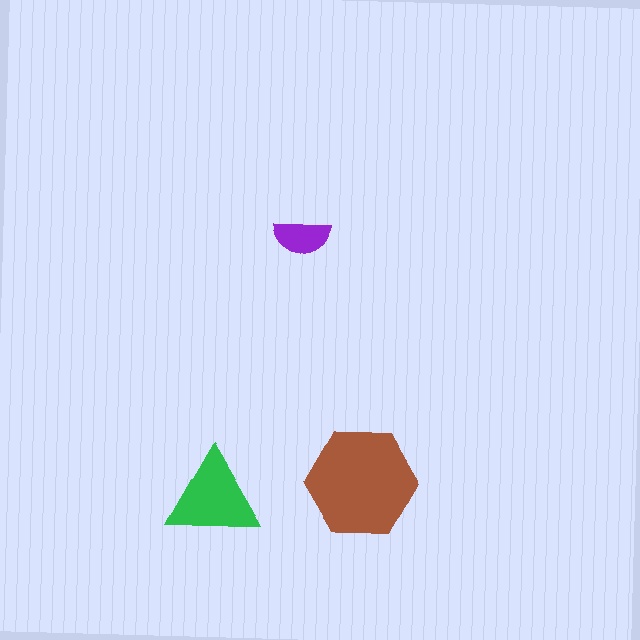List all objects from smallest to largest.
The purple semicircle, the green triangle, the brown hexagon.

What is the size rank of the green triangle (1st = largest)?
2nd.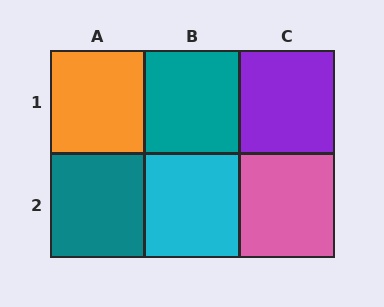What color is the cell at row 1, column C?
Purple.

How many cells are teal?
2 cells are teal.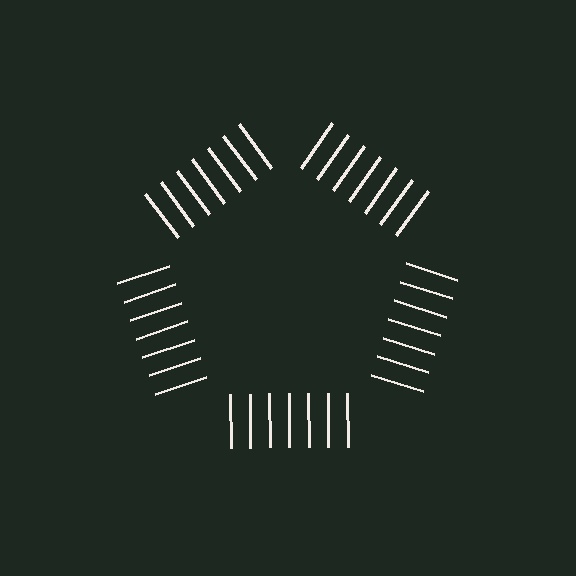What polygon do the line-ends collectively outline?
An illusory pentagon — the line segments terminate on its edges but no continuous stroke is drawn.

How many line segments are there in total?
35 — 7 along each of the 5 edges.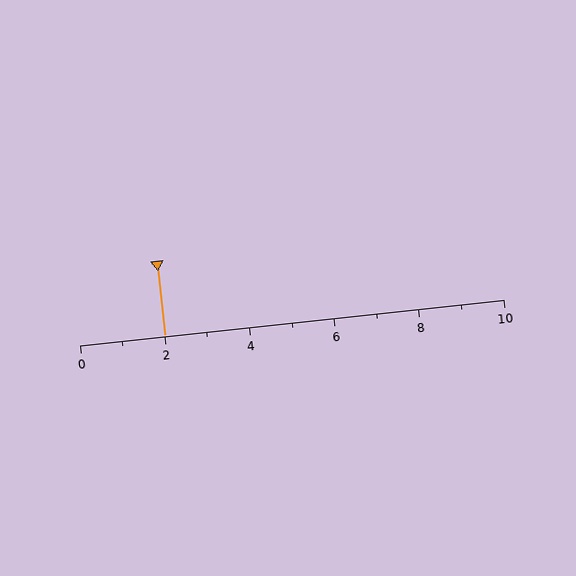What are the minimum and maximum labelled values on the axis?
The axis runs from 0 to 10.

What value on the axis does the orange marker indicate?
The marker indicates approximately 2.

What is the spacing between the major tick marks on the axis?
The major ticks are spaced 2 apart.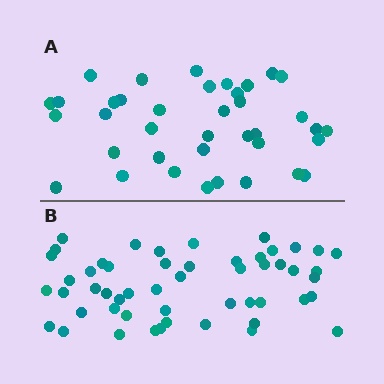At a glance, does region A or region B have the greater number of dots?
Region B (the bottom region) has more dots.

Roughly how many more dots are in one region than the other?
Region B has approximately 15 more dots than region A.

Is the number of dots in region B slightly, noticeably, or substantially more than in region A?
Region B has noticeably more, but not dramatically so. The ratio is roughly 1.4 to 1.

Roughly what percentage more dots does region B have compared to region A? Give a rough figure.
About 35% more.